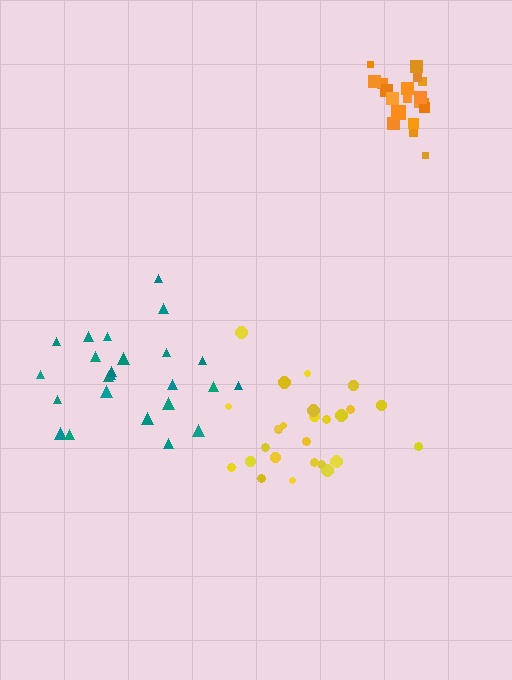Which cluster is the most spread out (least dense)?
Teal.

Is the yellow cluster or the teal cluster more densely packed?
Yellow.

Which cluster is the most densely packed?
Orange.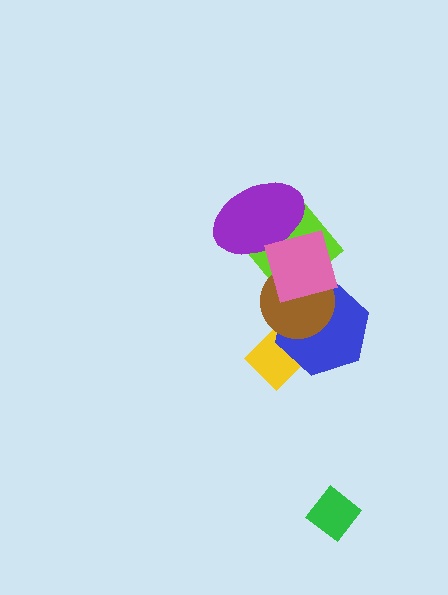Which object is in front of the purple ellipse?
The pink square is in front of the purple ellipse.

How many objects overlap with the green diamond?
0 objects overlap with the green diamond.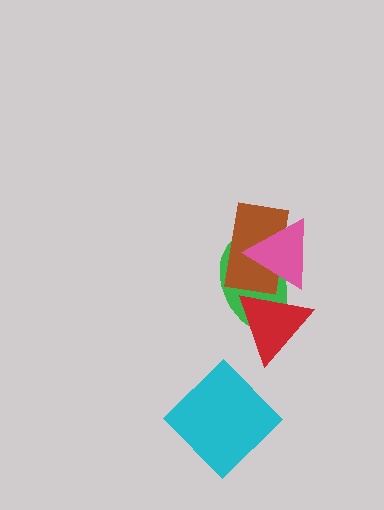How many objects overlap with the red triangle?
3 objects overlap with the red triangle.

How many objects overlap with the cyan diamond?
0 objects overlap with the cyan diamond.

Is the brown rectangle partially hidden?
Yes, it is partially covered by another shape.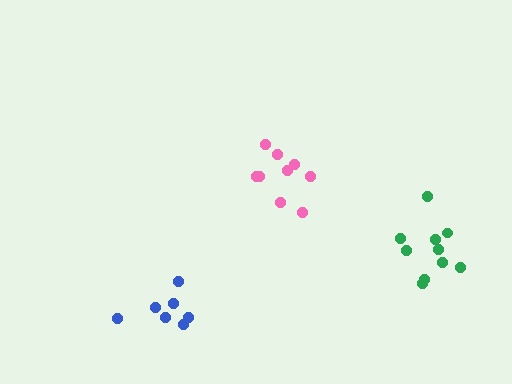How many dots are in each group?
Group 1: 7 dots, Group 2: 9 dots, Group 3: 10 dots (26 total).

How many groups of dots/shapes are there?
There are 3 groups.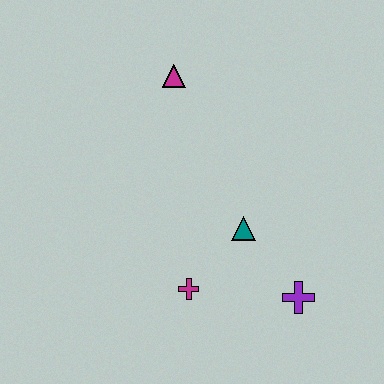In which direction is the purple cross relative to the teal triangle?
The purple cross is below the teal triangle.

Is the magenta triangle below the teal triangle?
No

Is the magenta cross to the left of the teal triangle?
Yes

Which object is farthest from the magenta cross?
The magenta triangle is farthest from the magenta cross.